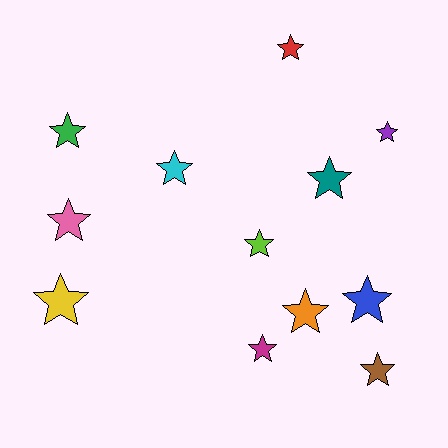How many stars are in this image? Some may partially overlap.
There are 12 stars.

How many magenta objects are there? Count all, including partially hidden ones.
There is 1 magenta object.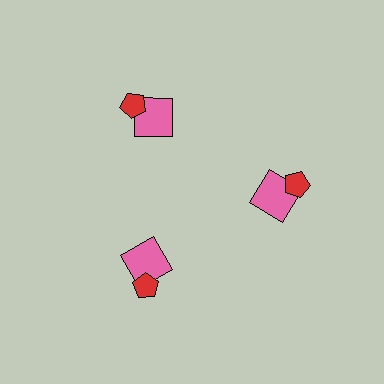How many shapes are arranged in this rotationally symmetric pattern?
There are 6 shapes, arranged in 3 groups of 2.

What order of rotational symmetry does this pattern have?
This pattern has 3-fold rotational symmetry.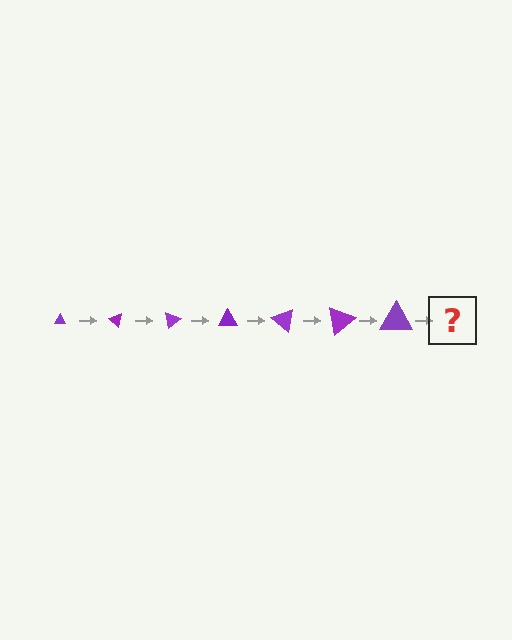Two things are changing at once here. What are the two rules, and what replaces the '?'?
The two rules are that the triangle grows larger each step and it rotates 40 degrees each step. The '?' should be a triangle, larger than the previous one and rotated 280 degrees from the start.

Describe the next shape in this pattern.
It should be a triangle, larger than the previous one and rotated 280 degrees from the start.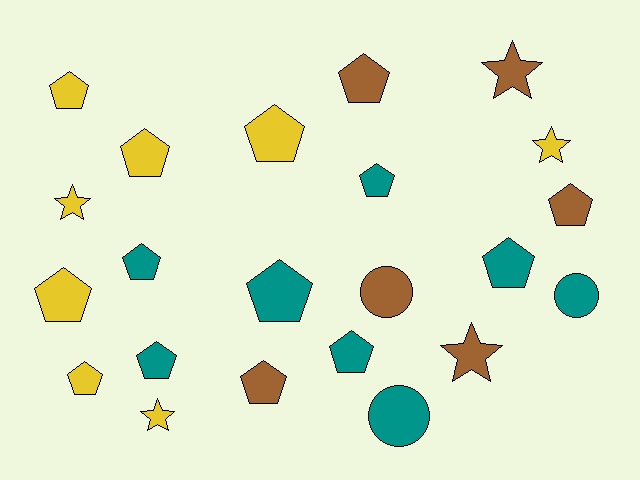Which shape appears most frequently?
Pentagon, with 14 objects.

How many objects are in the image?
There are 22 objects.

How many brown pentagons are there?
There are 3 brown pentagons.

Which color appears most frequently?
Yellow, with 8 objects.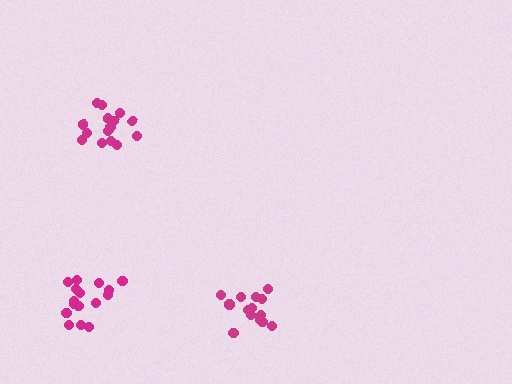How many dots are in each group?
Group 1: 16 dots, Group 2: 16 dots, Group 3: 15 dots (47 total).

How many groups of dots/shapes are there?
There are 3 groups.